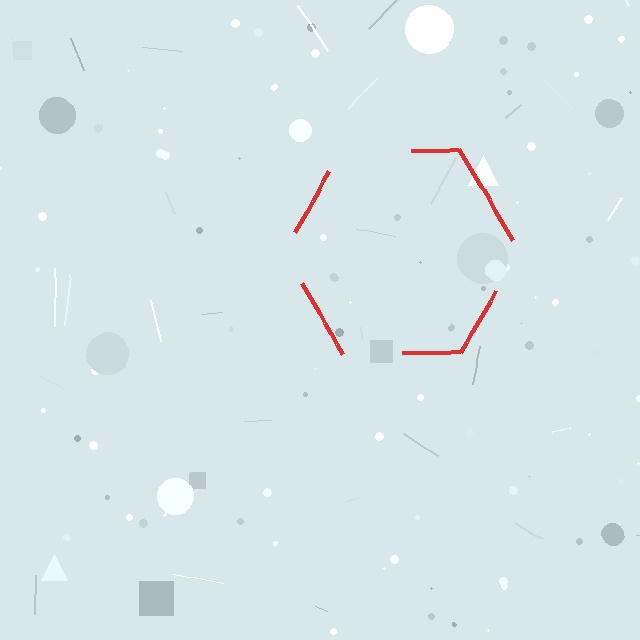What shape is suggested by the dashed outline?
The dashed outline suggests a hexagon.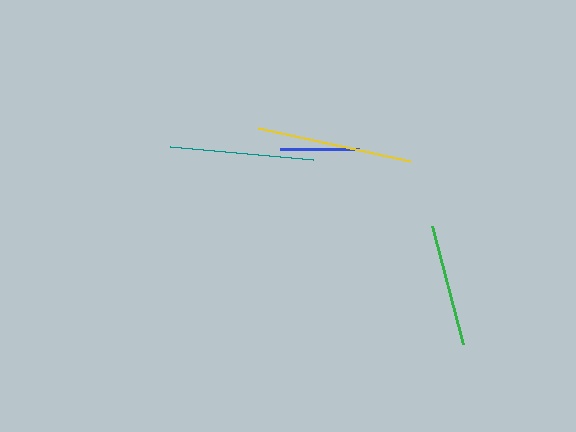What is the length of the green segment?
The green segment is approximately 122 pixels long.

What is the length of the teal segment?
The teal segment is approximately 144 pixels long.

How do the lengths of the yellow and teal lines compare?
The yellow and teal lines are approximately the same length.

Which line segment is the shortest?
The blue line is the shortest at approximately 78 pixels.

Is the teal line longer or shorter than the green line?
The teal line is longer than the green line.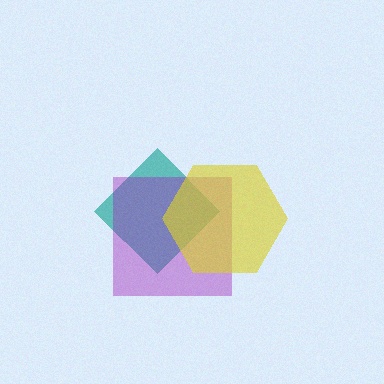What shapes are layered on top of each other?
The layered shapes are: a teal diamond, a purple square, a yellow hexagon.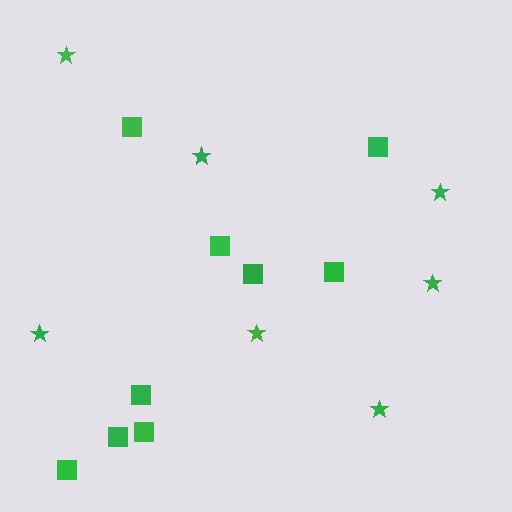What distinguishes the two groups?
There are 2 groups: one group of squares (9) and one group of stars (7).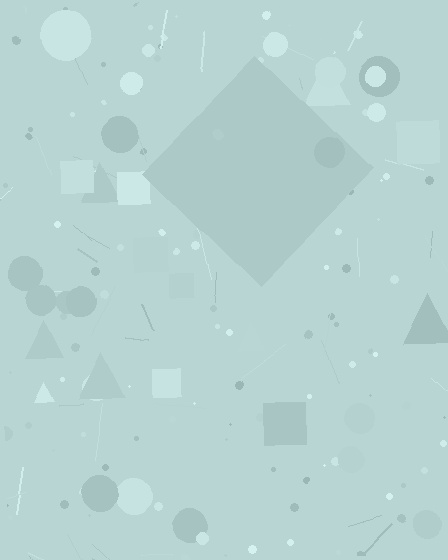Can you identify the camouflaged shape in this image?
The camouflaged shape is a diamond.